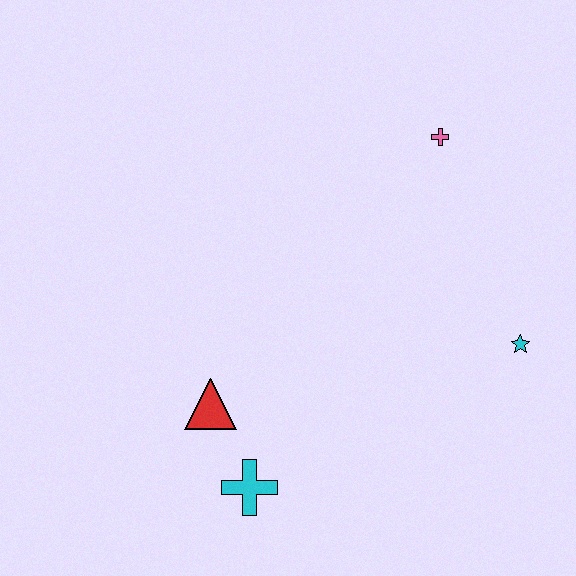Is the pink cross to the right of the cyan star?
No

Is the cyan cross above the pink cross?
No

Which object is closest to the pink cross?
The cyan star is closest to the pink cross.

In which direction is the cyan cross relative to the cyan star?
The cyan cross is to the left of the cyan star.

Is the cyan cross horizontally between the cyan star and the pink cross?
No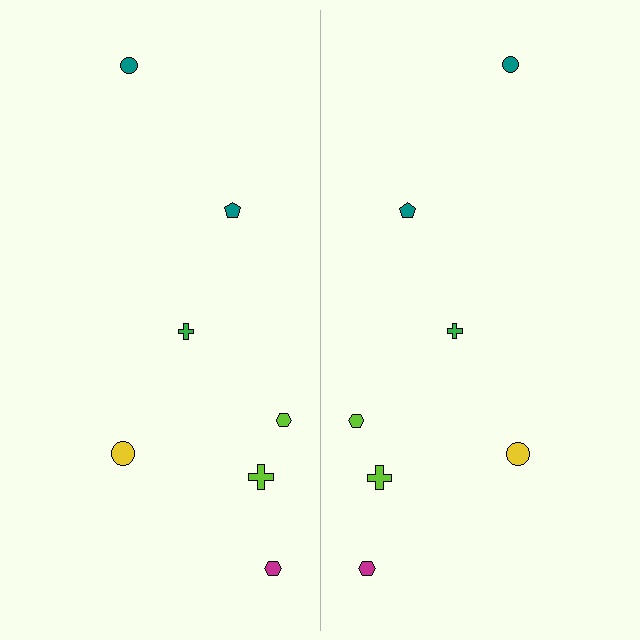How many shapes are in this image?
There are 14 shapes in this image.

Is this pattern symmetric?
Yes, this pattern has bilateral (reflection) symmetry.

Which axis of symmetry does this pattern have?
The pattern has a vertical axis of symmetry running through the center of the image.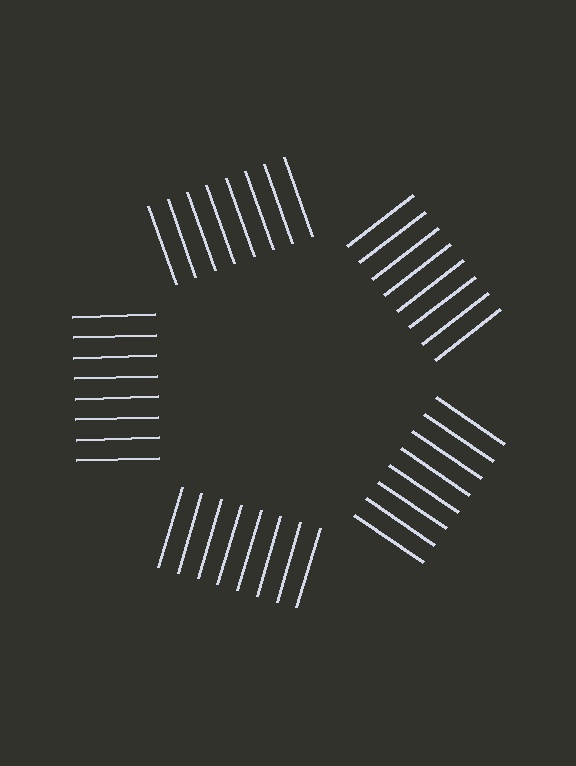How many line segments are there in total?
40 — 8 along each of the 5 edges.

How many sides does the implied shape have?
5 sides — the line-ends trace a pentagon.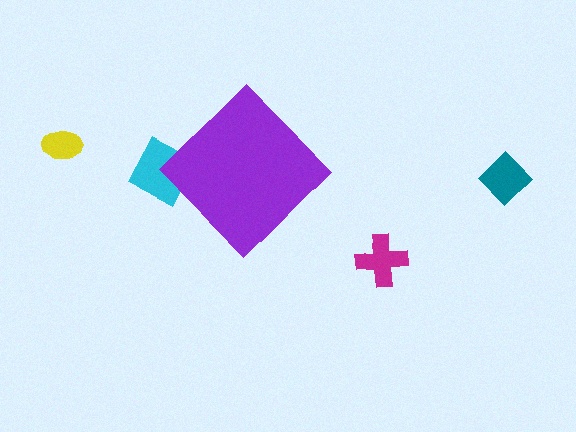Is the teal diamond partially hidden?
No, the teal diamond is fully visible.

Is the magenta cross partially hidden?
No, the magenta cross is fully visible.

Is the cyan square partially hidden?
Yes, the cyan square is partially hidden behind the purple diamond.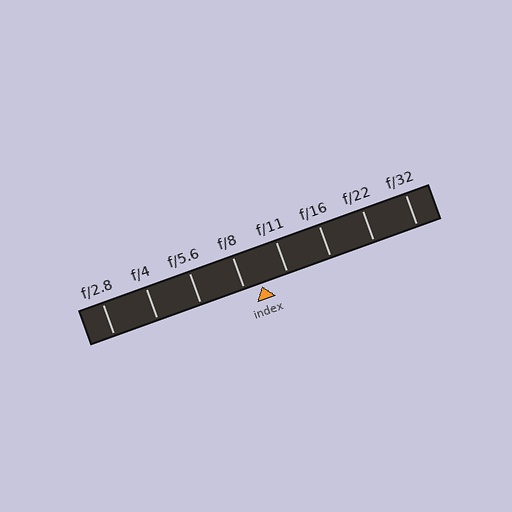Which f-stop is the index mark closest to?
The index mark is closest to f/8.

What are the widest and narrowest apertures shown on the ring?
The widest aperture shown is f/2.8 and the narrowest is f/32.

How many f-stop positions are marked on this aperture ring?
There are 8 f-stop positions marked.